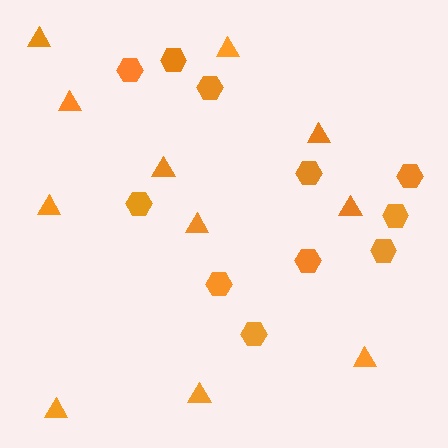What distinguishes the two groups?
There are 2 groups: one group of hexagons (11) and one group of triangles (11).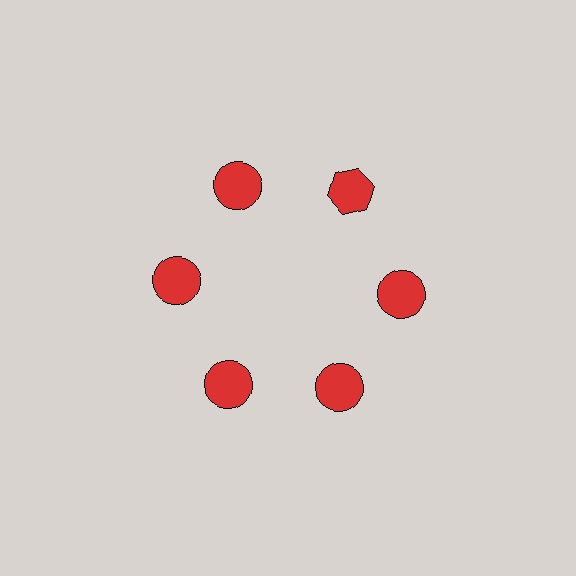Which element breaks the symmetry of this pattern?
The red hexagon at roughly the 1 o'clock position breaks the symmetry. All other shapes are red circles.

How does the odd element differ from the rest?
It has a different shape: hexagon instead of circle.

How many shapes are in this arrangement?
There are 6 shapes arranged in a ring pattern.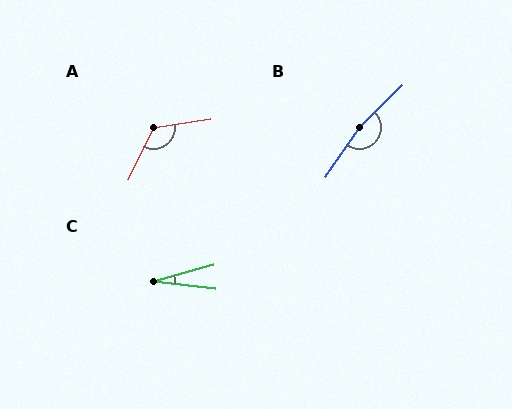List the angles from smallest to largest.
C (22°), A (125°), B (169°).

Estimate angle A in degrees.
Approximately 125 degrees.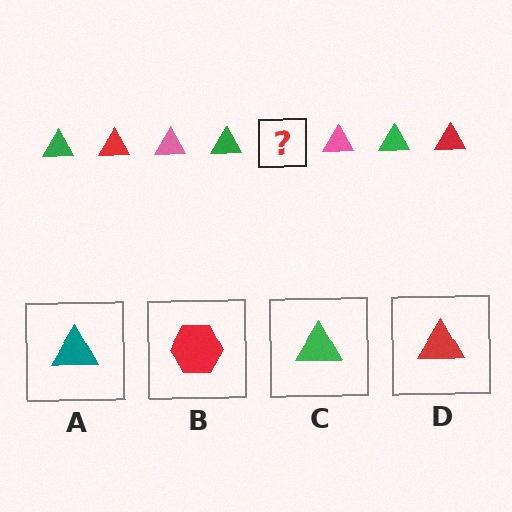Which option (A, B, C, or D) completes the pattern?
D.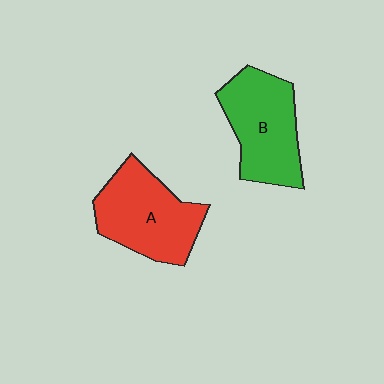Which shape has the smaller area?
Shape B (green).